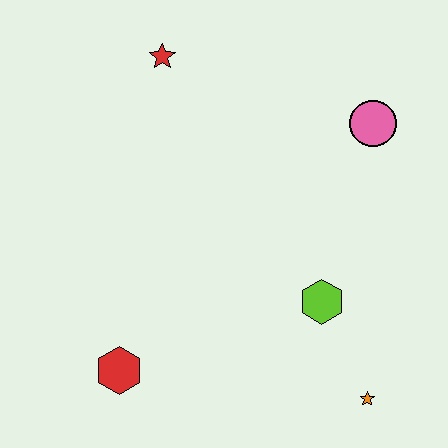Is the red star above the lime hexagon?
Yes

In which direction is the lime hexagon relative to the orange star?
The lime hexagon is above the orange star.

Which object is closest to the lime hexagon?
The orange star is closest to the lime hexagon.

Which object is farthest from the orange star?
The red star is farthest from the orange star.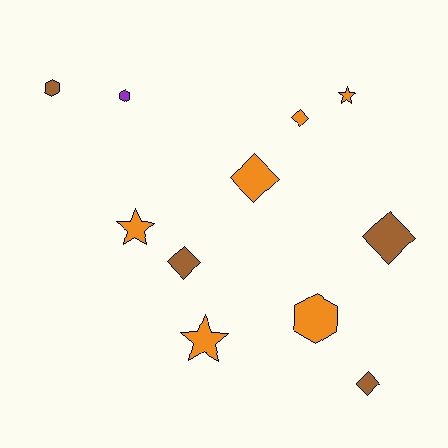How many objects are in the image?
There are 11 objects.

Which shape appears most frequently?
Diamond, with 5 objects.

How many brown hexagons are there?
There is 1 brown hexagon.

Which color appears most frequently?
Orange, with 6 objects.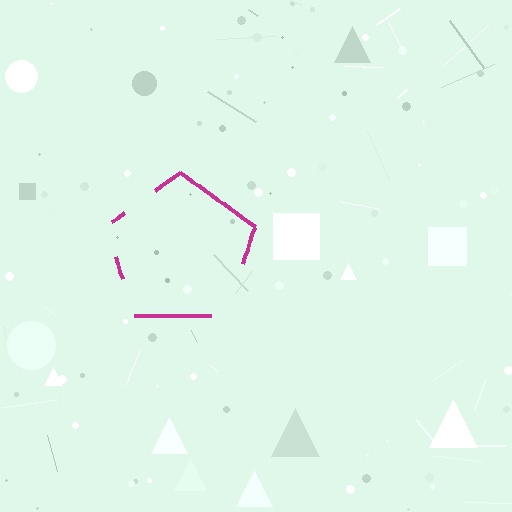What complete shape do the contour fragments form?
The contour fragments form a pentagon.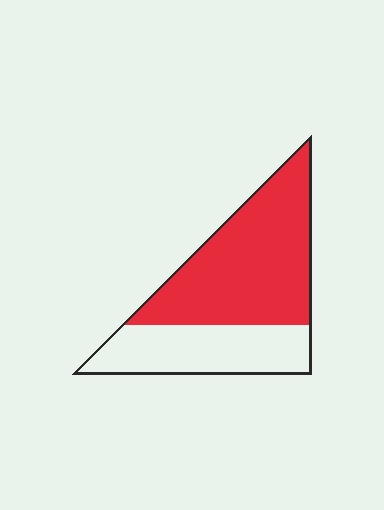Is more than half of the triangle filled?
Yes.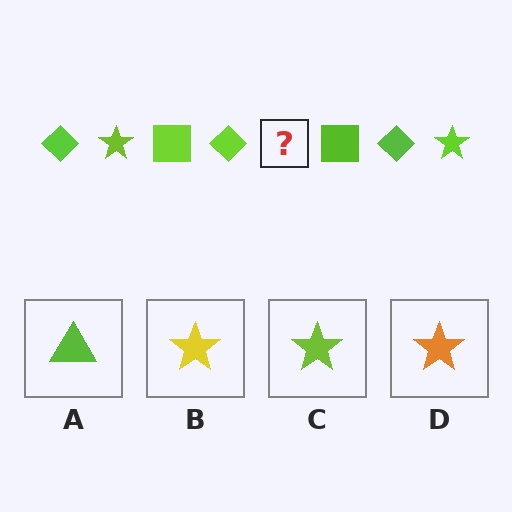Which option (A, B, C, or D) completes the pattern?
C.